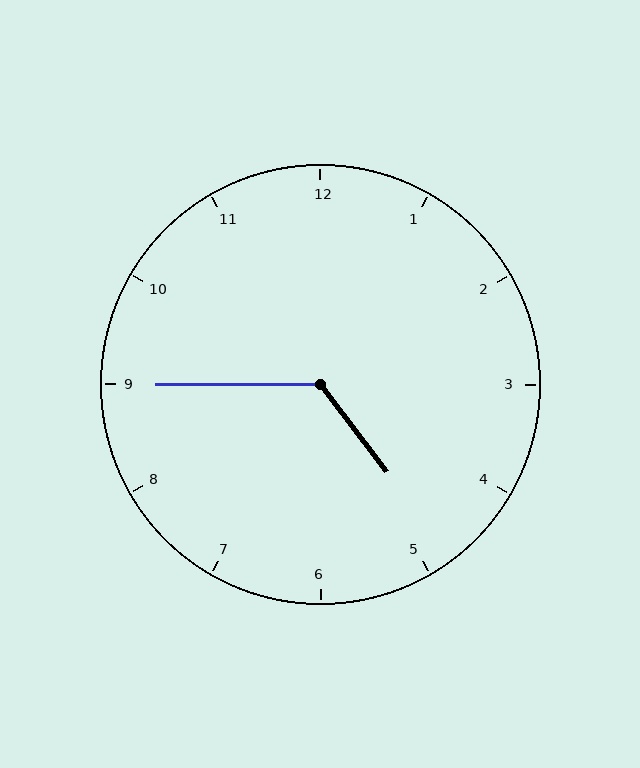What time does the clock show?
4:45.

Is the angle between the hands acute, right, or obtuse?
It is obtuse.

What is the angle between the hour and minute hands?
Approximately 128 degrees.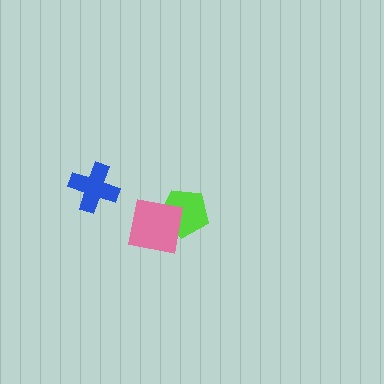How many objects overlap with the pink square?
1 object overlaps with the pink square.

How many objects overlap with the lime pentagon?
1 object overlaps with the lime pentagon.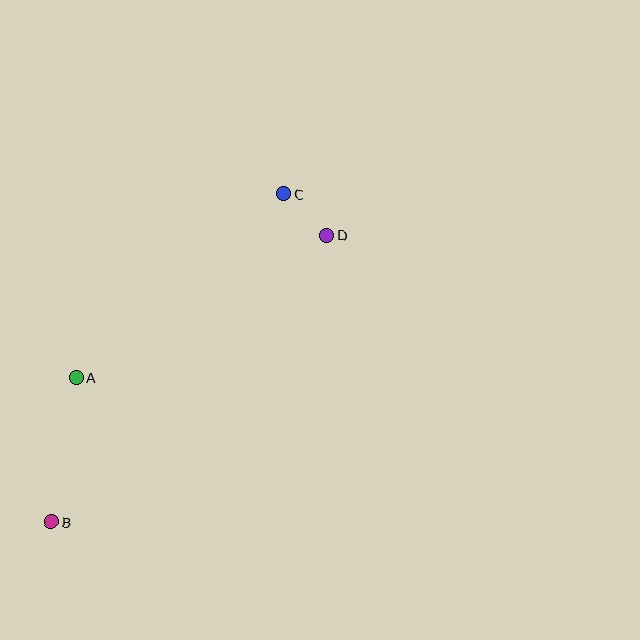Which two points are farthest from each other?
Points B and C are farthest from each other.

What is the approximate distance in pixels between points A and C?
The distance between A and C is approximately 277 pixels.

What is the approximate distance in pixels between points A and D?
The distance between A and D is approximately 288 pixels.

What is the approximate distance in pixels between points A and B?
The distance between A and B is approximately 147 pixels.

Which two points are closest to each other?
Points C and D are closest to each other.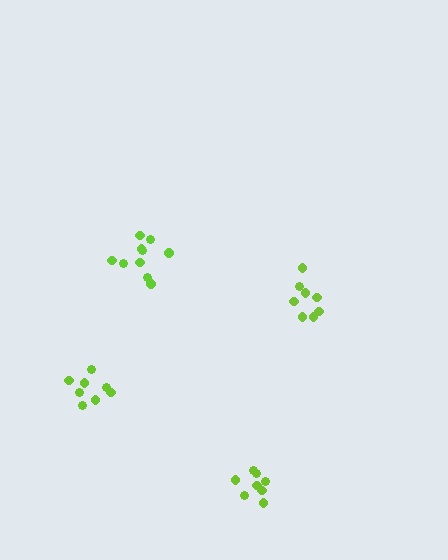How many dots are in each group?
Group 1: 8 dots, Group 2: 8 dots, Group 3: 10 dots, Group 4: 8 dots (34 total).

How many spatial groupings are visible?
There are 4 spatial groupings.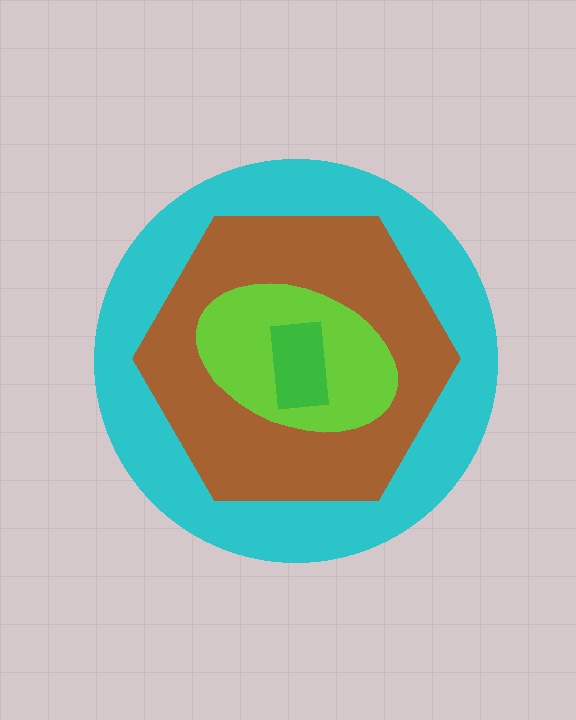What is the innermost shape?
The green rectangle.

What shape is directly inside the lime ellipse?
The green rectangle.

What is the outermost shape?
The cyan circle.